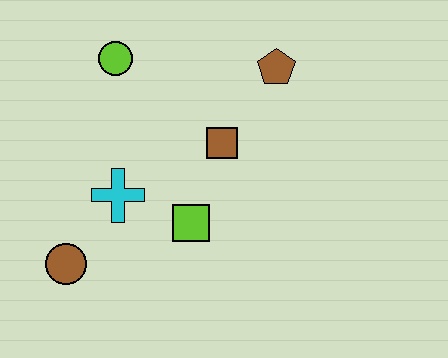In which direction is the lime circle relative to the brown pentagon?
The lime circle is to the left of the brown pentagon.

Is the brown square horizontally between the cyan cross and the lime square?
No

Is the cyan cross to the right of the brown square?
No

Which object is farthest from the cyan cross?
The brown pentagon is farthest from the cyan cross.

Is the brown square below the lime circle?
Yes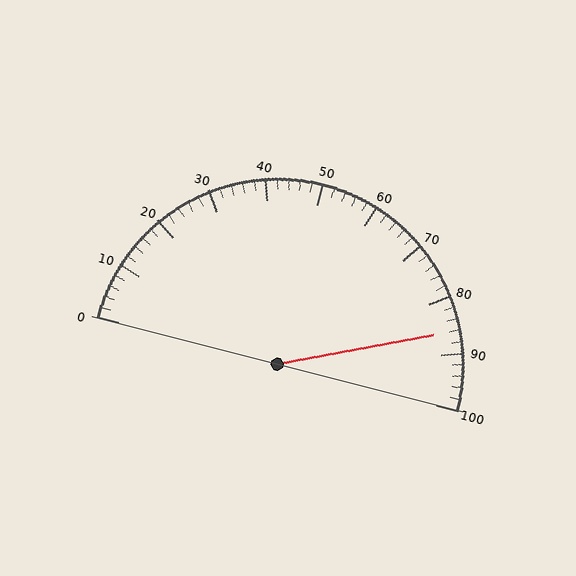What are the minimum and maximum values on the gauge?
The gauge ranges from 0 to 100.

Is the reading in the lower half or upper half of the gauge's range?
The reading is in the upper half of the range (0 to 100).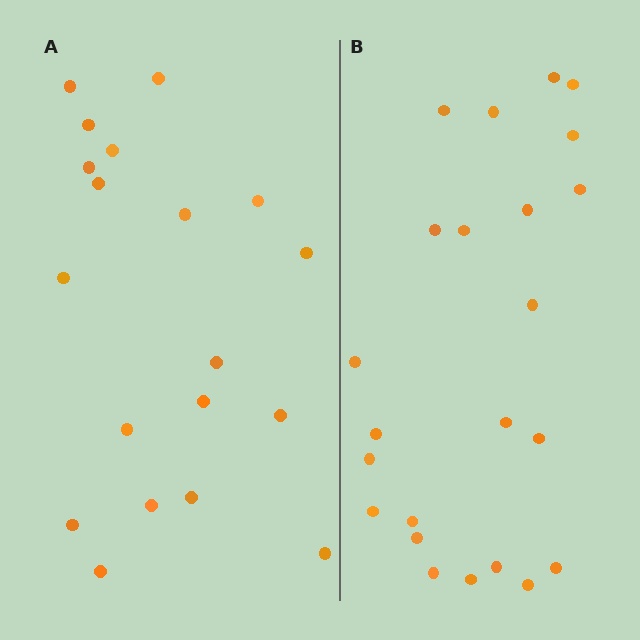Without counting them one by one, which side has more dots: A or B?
Region B (the right region) has more dots.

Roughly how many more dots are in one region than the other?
Region B has about 4 more dots than region A.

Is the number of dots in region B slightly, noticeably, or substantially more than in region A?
Region B has only slightly more — the two regions are fairly close. The ratio is roughly 1.2 to 1.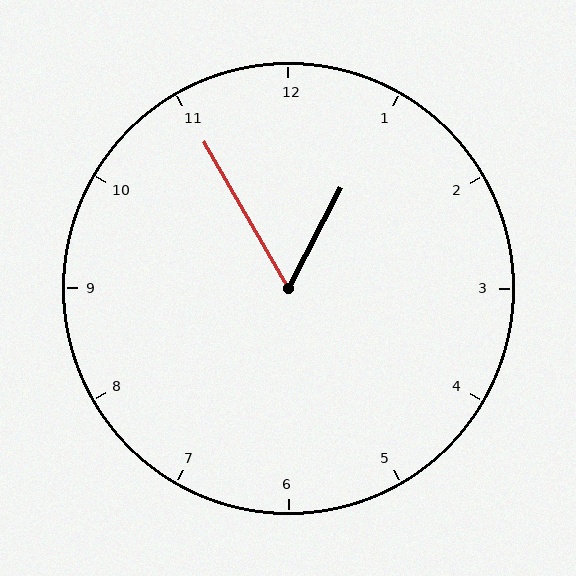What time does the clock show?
12:55.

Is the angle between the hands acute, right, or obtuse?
It is acute.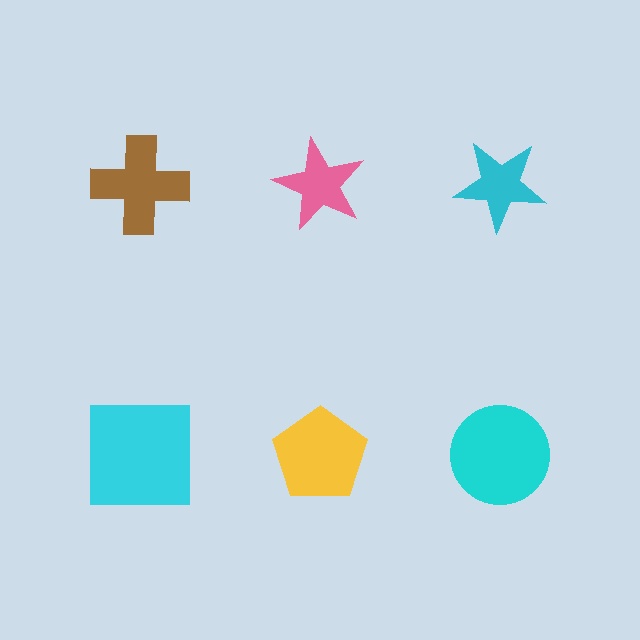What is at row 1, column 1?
A brown cross.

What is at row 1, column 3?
A cyan star.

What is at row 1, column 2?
A pink star.